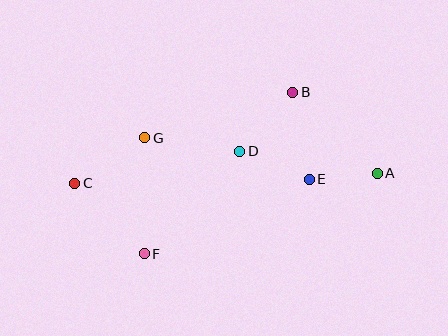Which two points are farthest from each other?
Points A and C are farthest from each other.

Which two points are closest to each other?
Points A and E are closest to each other.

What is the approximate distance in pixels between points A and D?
The distance between A and D is approximately 139 pixels.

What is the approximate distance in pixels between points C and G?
The distance between C and G is approximately 83 pixels.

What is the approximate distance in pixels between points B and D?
The distance between B and D is approximately 79 pixels.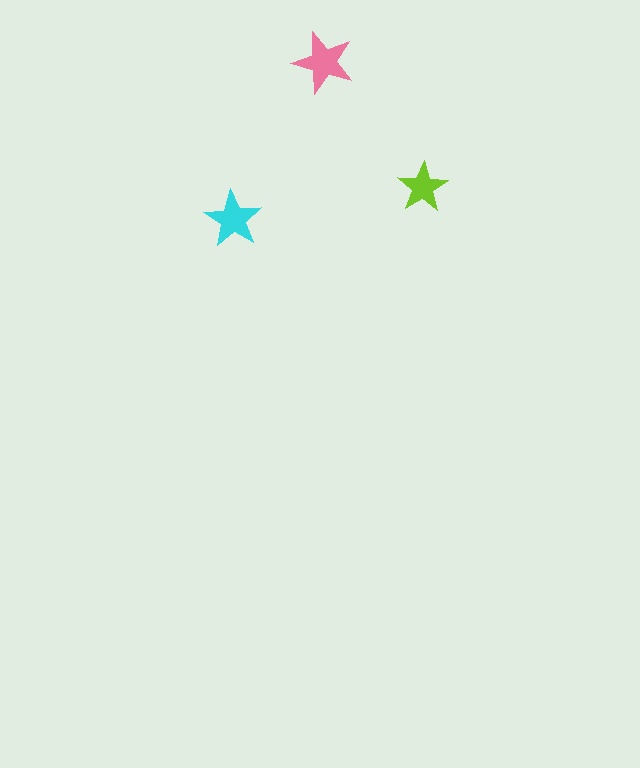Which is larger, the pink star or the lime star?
The pink one.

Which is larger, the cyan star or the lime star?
The cyan one.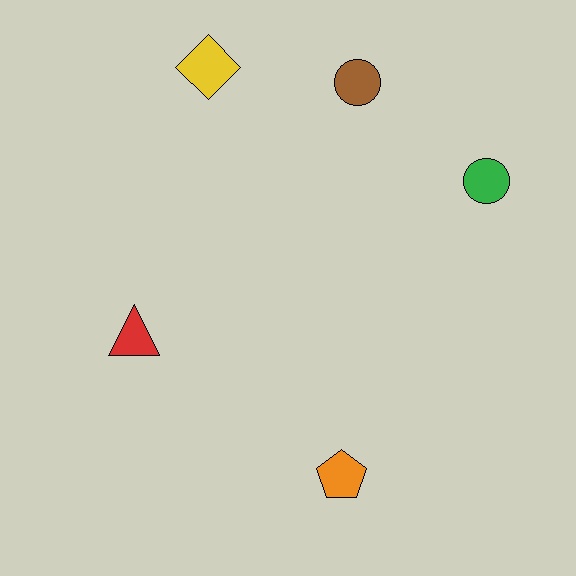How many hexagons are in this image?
There are no hexagons.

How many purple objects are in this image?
There are no purple objects.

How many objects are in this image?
There are 5 objects.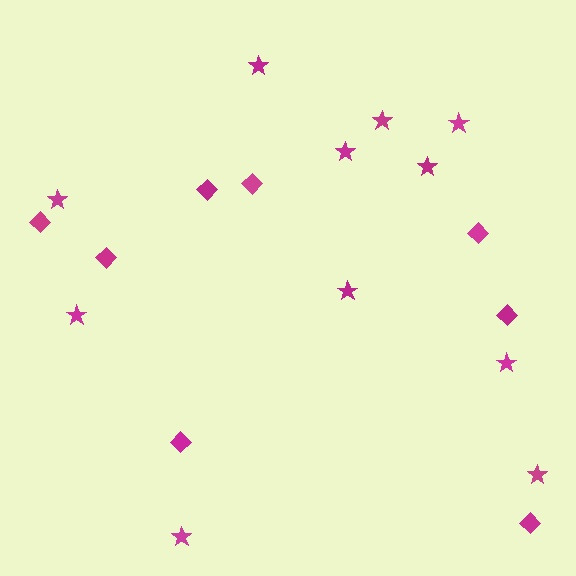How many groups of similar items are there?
There are 2 groups: one group of stars (11) and one group of diamonds (8).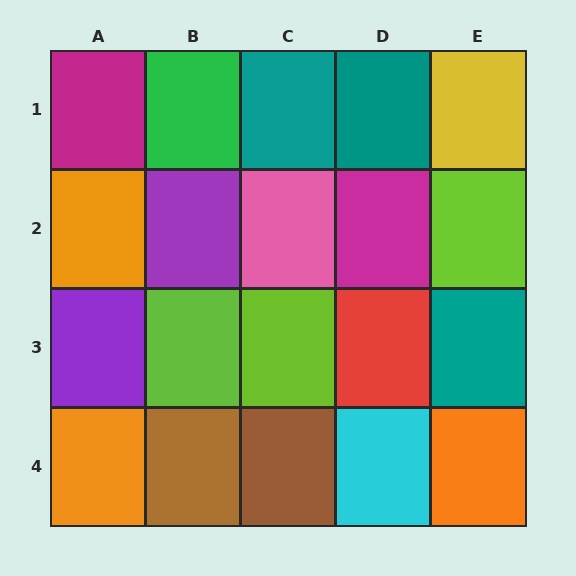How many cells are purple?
2 cells are purple.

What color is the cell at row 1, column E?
Yellow.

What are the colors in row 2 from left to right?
Orange, purple, pink, magenta, lime.